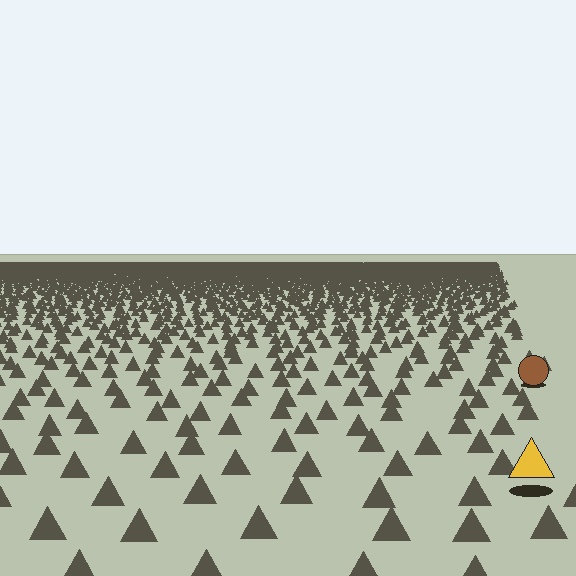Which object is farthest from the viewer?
The brown circle is farthest from the viewer. It appears smaller and the ground texture around it is denser.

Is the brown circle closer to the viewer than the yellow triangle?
No. The yellow triangle is closer — you can tell from the texture gradient: the ground texture is coarser near it.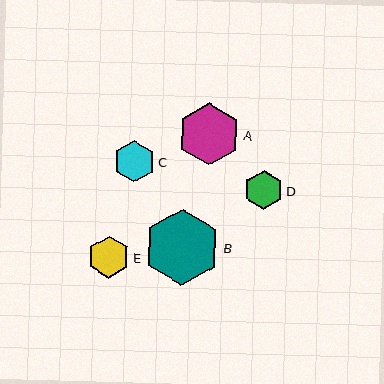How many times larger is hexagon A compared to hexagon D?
Hexagon A is approximately 1.6 times the size of hexagon D.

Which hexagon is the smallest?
Hexagon D is the smallest with a size of approximately 39 pixels.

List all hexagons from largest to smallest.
From largest to smallest: B, A, E, C, D.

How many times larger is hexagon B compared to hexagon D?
Hexagon B is approximately 2.0 times the size of hexagon D.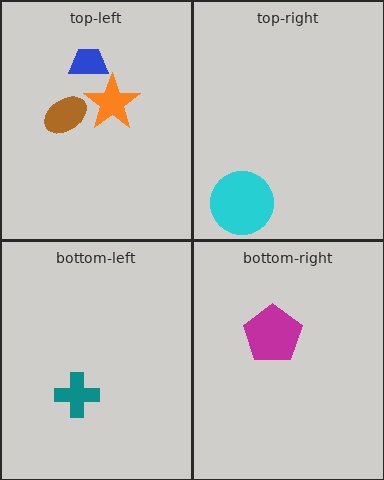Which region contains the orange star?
The top-left region.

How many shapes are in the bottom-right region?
1.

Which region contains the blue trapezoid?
The top-left region.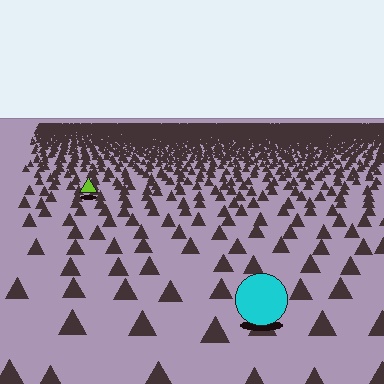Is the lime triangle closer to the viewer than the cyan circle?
No. The cyan circle is closer — you can tell from the texture gradient: the ground texture is coarser near it.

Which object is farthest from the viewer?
The lime triangle is farthest from the viewer. It appears smaller and the ground texture around it is denser.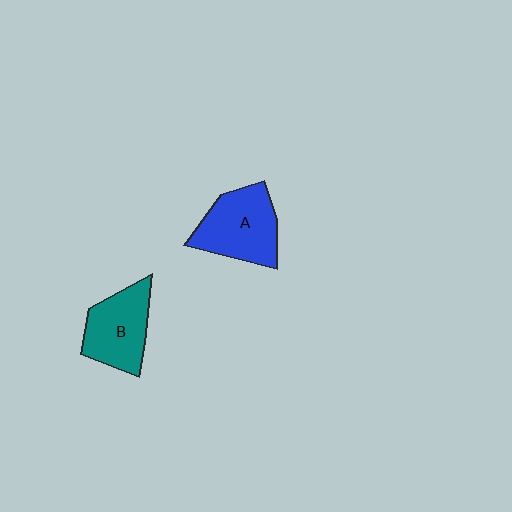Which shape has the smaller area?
Shape B (teal).